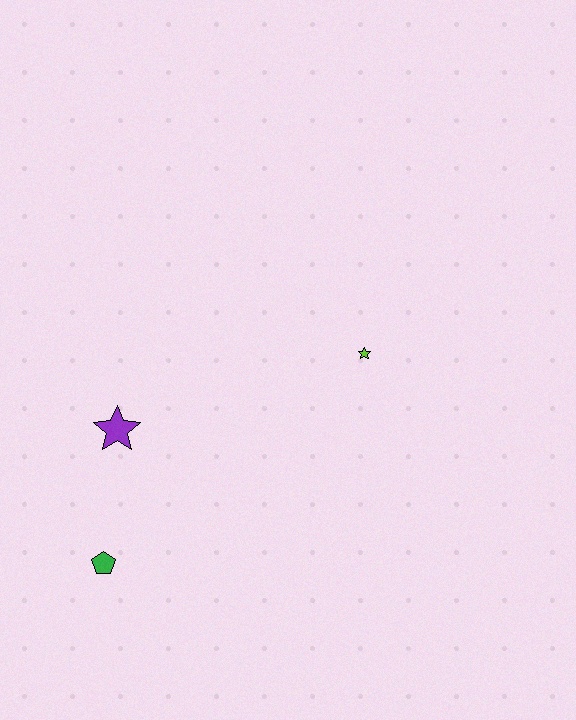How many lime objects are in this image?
There is 1 lime object.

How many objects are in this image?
There are 3 objects.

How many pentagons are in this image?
There is 1 pentagon.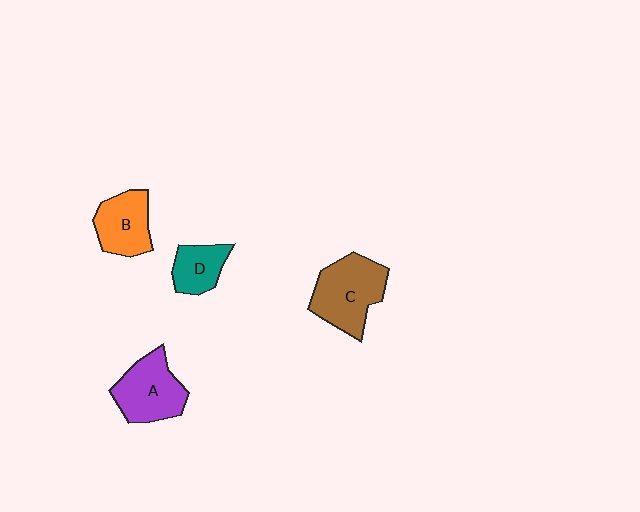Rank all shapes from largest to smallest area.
From largest to smallest: C (brown), A (purple), B (orange), D (teal).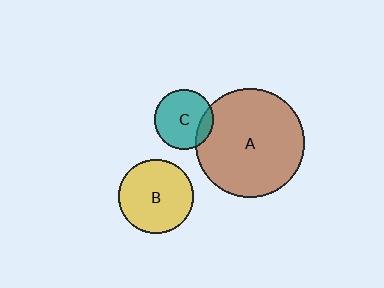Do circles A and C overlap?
Yes.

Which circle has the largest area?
Circle A (brown).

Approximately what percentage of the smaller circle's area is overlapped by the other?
Approximately 15%.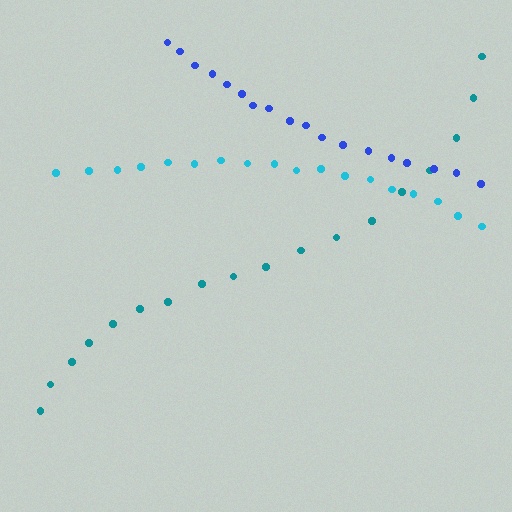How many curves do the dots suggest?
There are 3 distinct paths.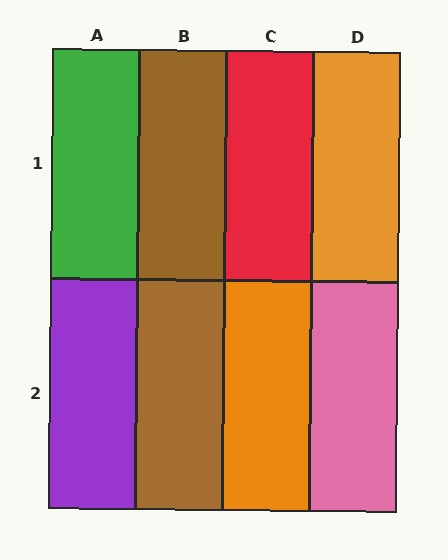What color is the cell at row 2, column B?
Brown.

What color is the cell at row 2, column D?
Pink.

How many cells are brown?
2 cells are brown.